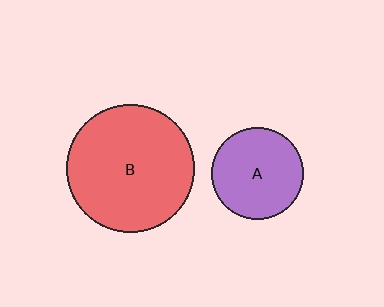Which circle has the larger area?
Circle B (red).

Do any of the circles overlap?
No, none of the circles overlap.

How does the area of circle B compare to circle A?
Approximately 1.9 times.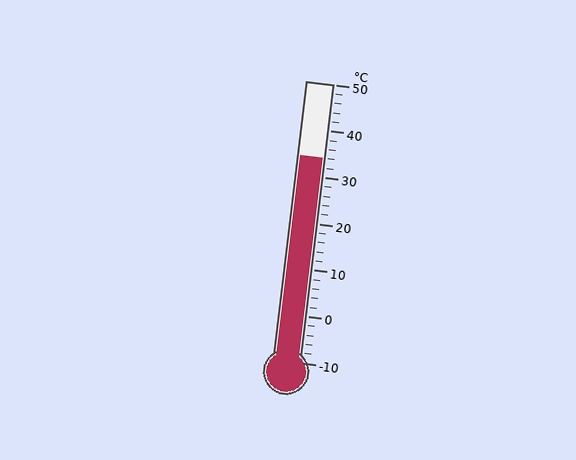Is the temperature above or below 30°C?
The temperature is above 30°C.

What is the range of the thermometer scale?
The thermometer scale ranges from -10°C to 50°C.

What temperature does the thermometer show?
The thermometer shows approximately 34°C.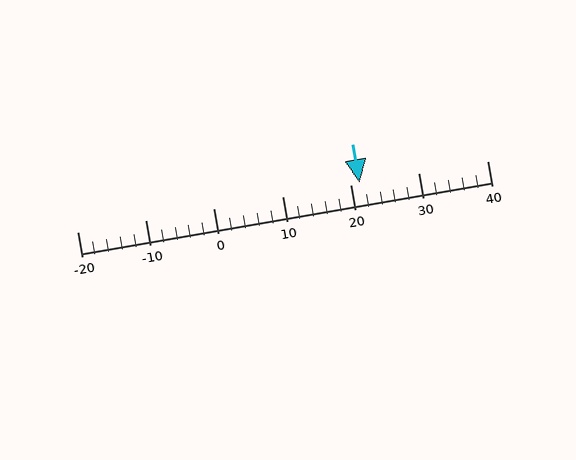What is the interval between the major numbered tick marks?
The major tick marks are spaced 10 units apart.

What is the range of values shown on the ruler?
The ruler shows values from -20 to 40.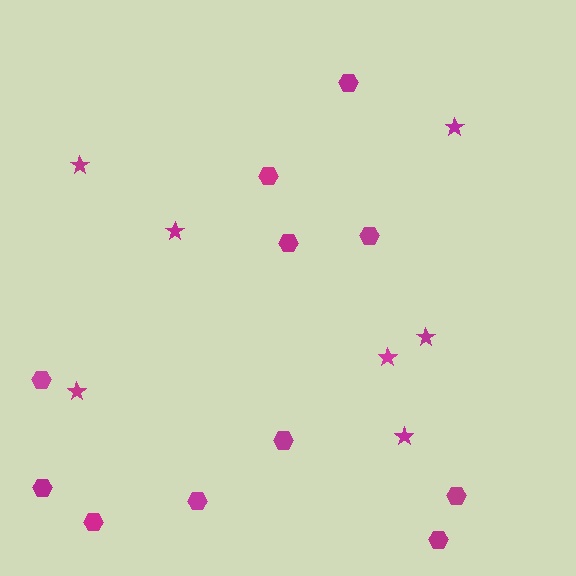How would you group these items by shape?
There are 2 groups: one group of stars (7) and one group of hexagons (11).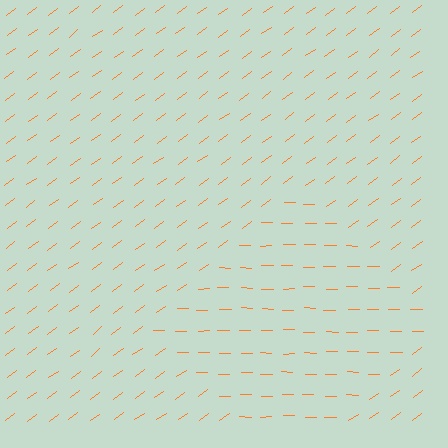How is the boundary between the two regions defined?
The boundary is defined purely by a change in line orientation (approximately 37 degrees difference). All lines are the same color and thickness.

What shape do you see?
I see a diamond.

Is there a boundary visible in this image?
Yes, there is a texture boundary formed by a change in line orientation.